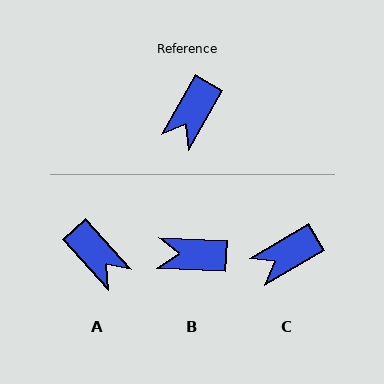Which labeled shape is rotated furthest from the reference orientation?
A, about 71 degrees away.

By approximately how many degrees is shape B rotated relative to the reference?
Approximately 63 degrees clockwise.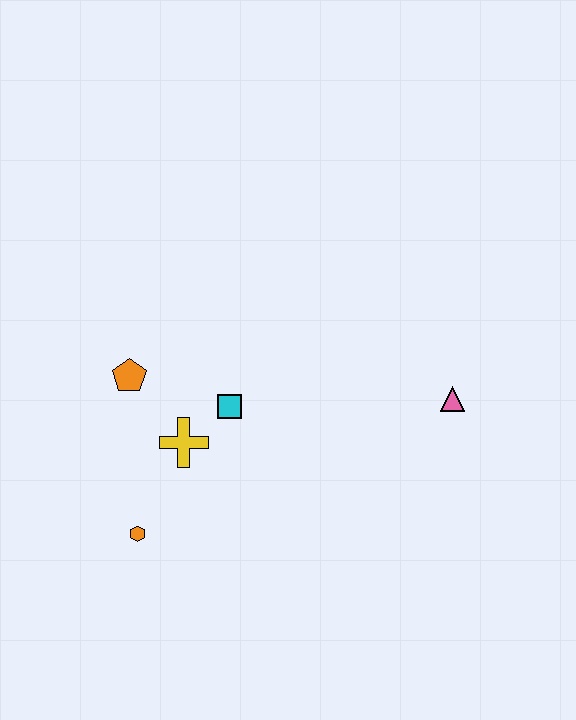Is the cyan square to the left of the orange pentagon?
No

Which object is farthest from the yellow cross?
The pink triangle is farthest from the yellow cross.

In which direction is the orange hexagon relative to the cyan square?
The orange hexagon is below the cyan square.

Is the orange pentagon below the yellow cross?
No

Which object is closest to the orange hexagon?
The yellow cross is closest to the orange hexagon.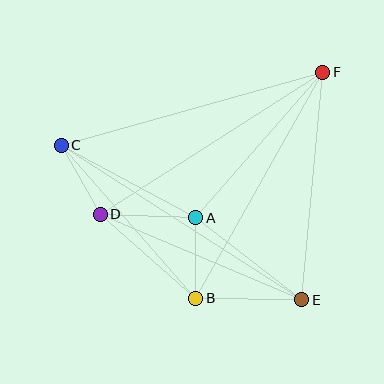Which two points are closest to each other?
Points C and D are closest to each other.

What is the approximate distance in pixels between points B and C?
The distance between B and C is approximately 204 pixels.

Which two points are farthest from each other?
Points C and E are farthest from each other.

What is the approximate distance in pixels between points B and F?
The distance between B and F is approximately 259 pixels.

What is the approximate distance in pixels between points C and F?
The distance between C and F is approximately 272 pixels.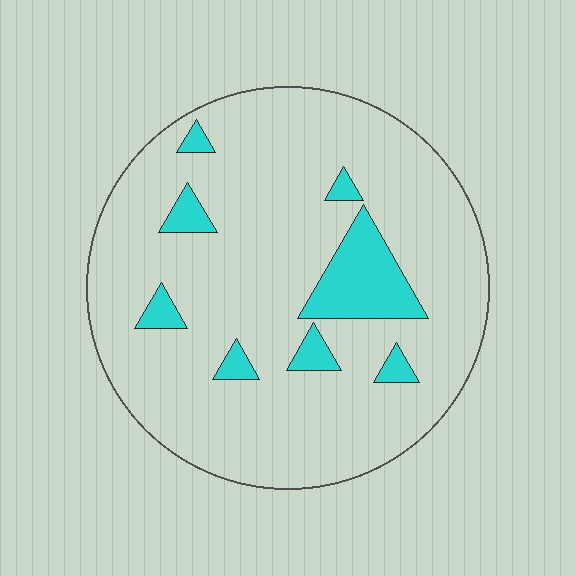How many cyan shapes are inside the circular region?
8.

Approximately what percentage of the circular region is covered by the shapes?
Approximately 10%.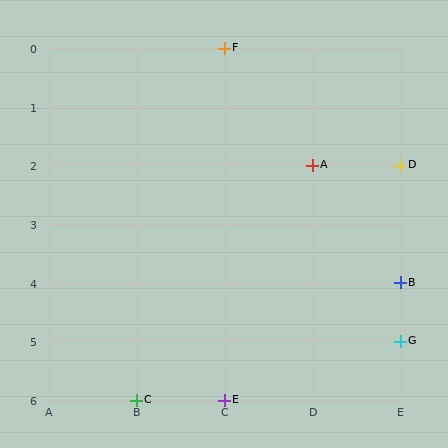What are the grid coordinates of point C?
Point C is at grid coordinates (B, 6).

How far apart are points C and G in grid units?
Points C and G are 3 columns and 1 row apart (about 3.2 grid units diagonally).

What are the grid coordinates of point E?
Point E is at grid coordinates (C, 6).